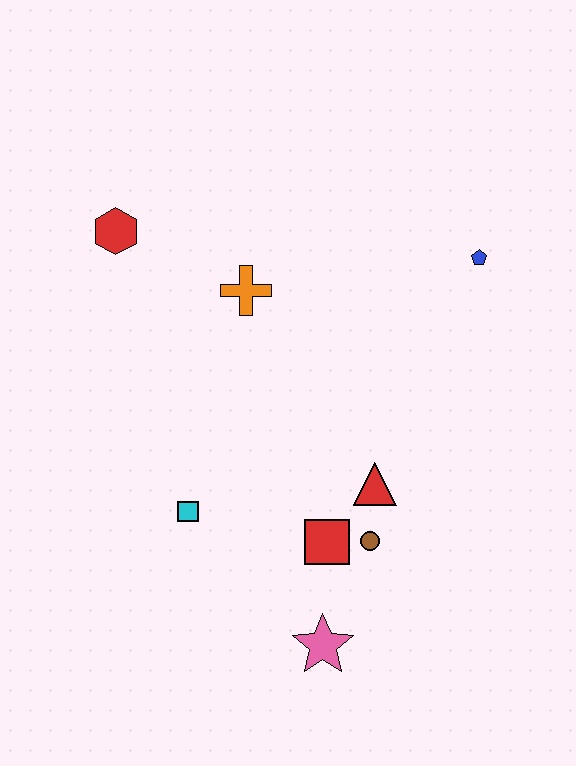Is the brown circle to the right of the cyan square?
Yes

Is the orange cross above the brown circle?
Yes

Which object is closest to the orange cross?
The red hexagon is closest to the orange cross.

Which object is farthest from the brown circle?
The red hexagon is farthest from the brown circle.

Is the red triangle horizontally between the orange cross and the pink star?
No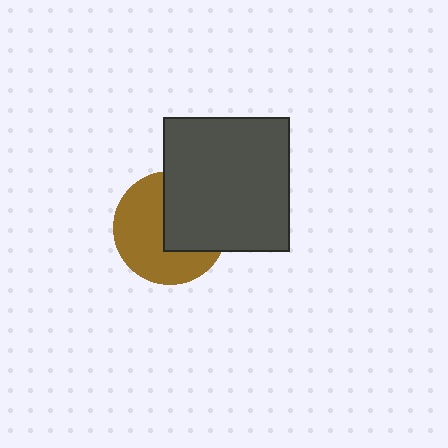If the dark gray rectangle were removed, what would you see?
You would see the complete brown circle.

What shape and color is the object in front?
The object in front is a dark gray rectangle.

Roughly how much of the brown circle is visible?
About half of it is visible (roughly 57%).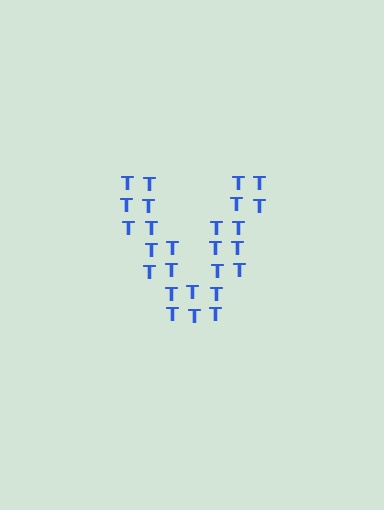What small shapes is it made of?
It is made of small letter T's.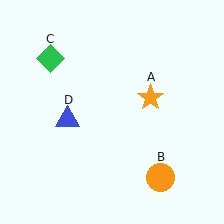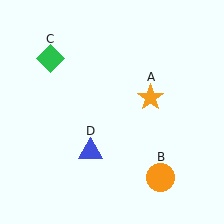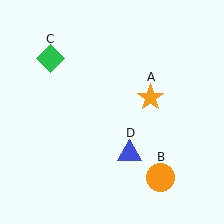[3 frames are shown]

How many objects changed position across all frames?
1 object changed position: blue triangle (object D).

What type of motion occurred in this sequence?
The blue triangle (object D) rotated counterclockwise around the center of the scene.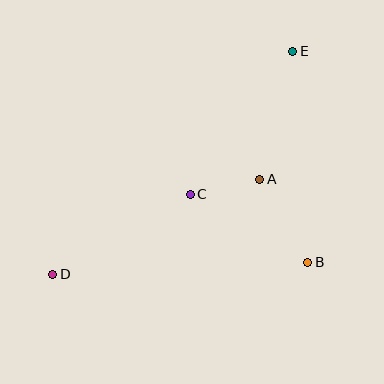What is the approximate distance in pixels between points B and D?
The distance between B and D is approximately 255 pixels.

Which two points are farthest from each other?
Points D and E are farthest from each other.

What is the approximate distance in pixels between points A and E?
The distance between A and E is approximately 132 pixels.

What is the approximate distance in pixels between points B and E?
The distance between B and E is approximately 212 pixels.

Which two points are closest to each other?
Points A and C are closest to each other.